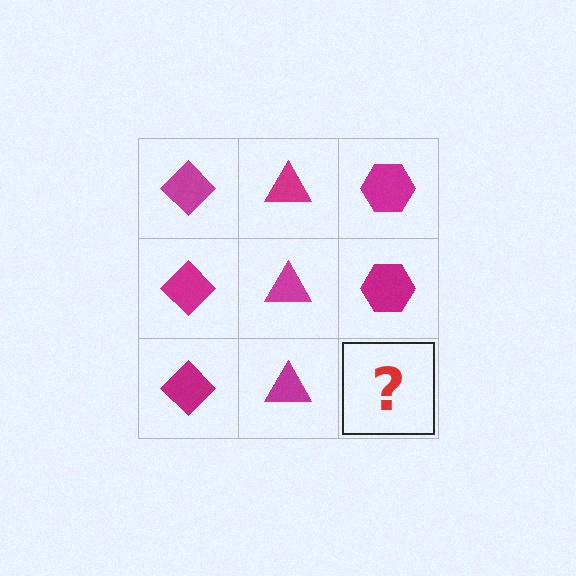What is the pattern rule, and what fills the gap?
The rule is that each column has a consistent shape. The gap should be filled with a magenta hexagon.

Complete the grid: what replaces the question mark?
The question mark should be replaced with a magenta hexagon.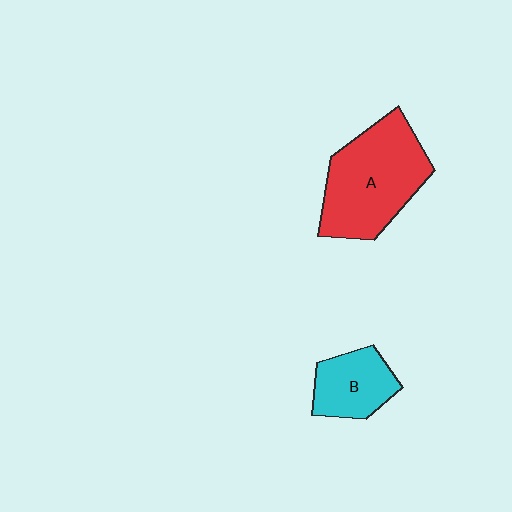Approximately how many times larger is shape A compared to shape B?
Approximately 2.0 times.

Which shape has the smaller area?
Shape B (cyan).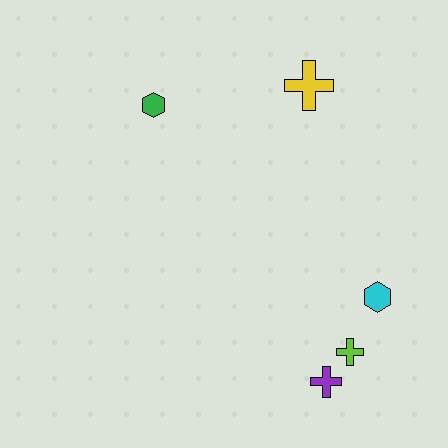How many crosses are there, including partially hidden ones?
There are 3 crosses.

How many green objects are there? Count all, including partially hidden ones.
There is 1 green object.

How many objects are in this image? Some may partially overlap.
There are 5 objects.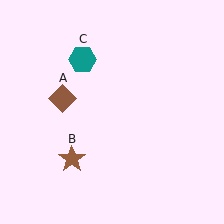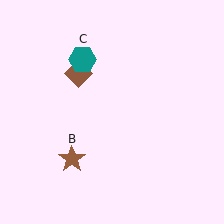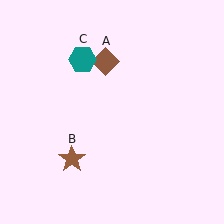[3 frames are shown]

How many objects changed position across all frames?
1 object changed position: brown diamond (object A).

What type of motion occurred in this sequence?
The brown diamond (object A) rotated clockwise around the center of the scene.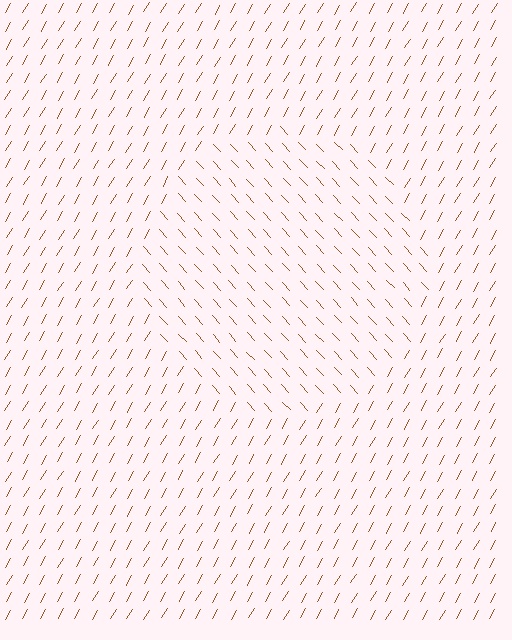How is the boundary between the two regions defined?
The boundary is defined purely by a change in line orientation (approximately 73 degrees difference). All lines are the same color and thickness.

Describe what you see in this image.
The image is filled with small brown line segments. A circle region in the image has lines oriented differently from the surrounding lines, creating a visible texture boundary.